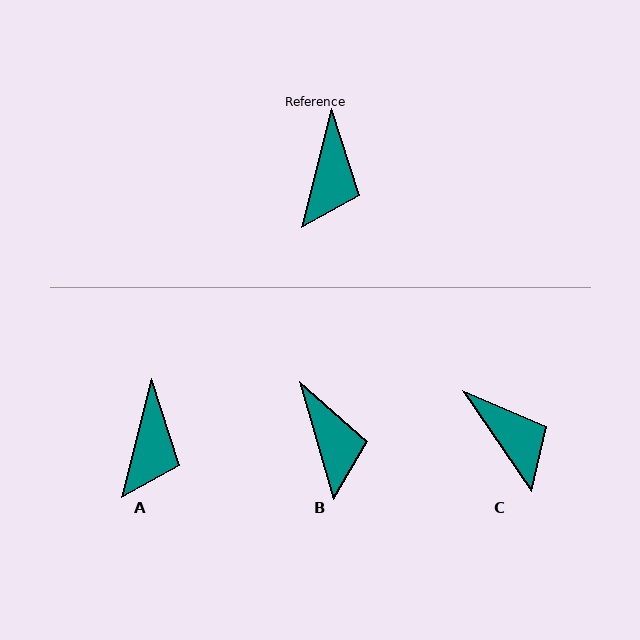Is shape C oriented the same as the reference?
No, it is off by about 48 degrees.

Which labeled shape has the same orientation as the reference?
A.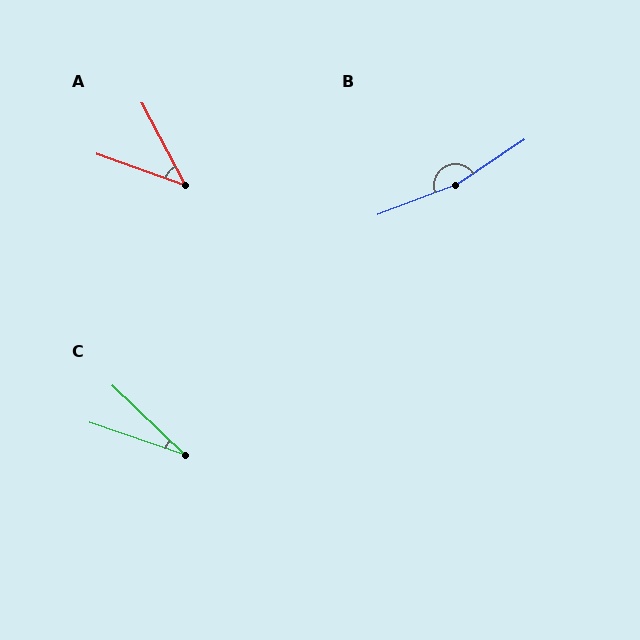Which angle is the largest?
B, at approximately 167 degrees.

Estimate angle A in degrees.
Approximately 42 degrees.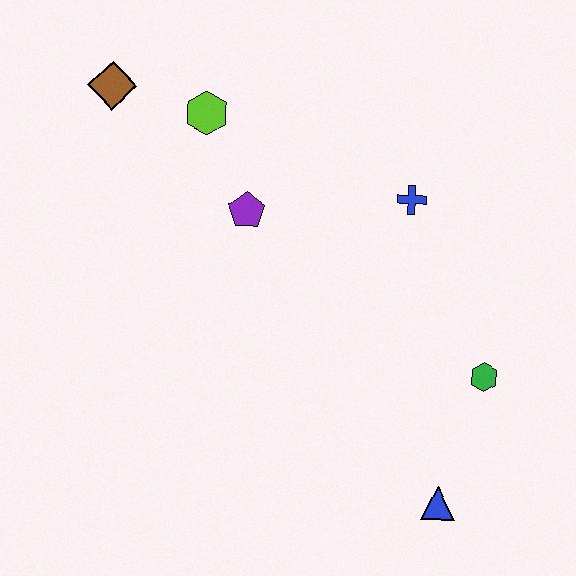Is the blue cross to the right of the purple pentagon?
Yes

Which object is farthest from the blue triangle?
The brown diamond is farthest from the blue triangle.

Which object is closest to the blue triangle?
The green hexagon is closest to the blue triangle.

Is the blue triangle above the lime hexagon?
No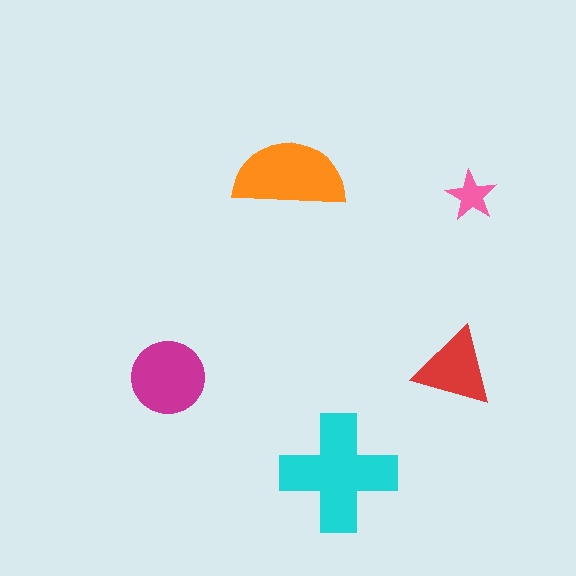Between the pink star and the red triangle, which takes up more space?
The red triangle.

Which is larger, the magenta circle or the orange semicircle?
The orange semicircle.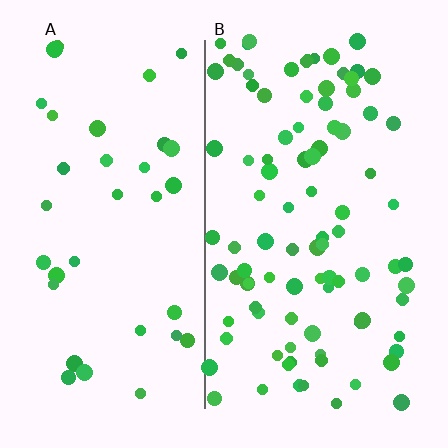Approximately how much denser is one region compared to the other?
Approximately 2.6× — region B over region A.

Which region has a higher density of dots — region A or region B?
B (the right).